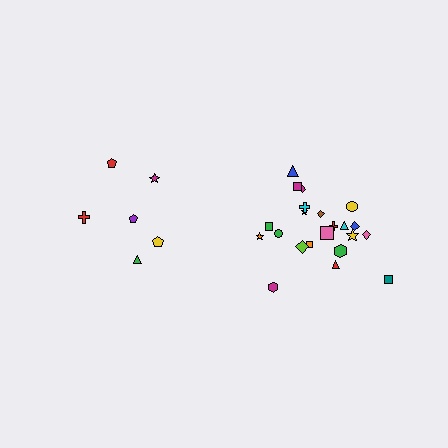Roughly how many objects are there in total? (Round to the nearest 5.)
Roughly 30 objects in total.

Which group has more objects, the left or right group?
The right group.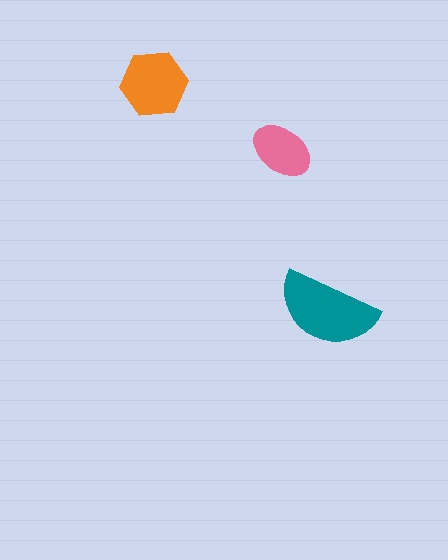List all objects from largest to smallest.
The teal semicircle, the orange hexagon, the pink ellipse.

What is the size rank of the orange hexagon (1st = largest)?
2nd.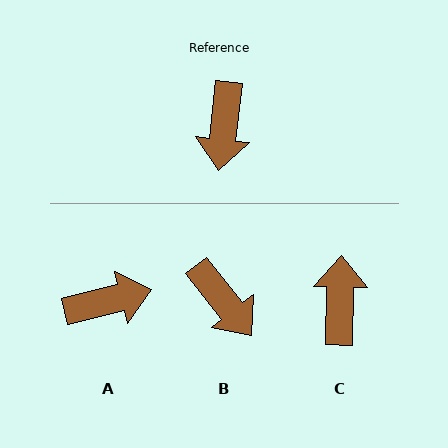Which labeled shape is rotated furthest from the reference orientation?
C, about 175 degrees away.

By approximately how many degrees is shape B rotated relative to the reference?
Approximately 45 degrees counter-clockwise.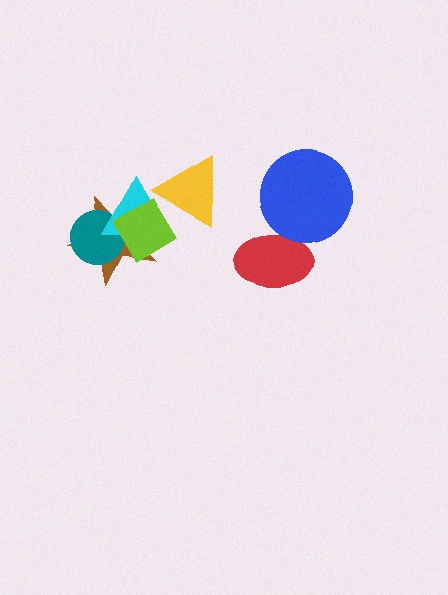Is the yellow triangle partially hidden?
No, no other shape covers it.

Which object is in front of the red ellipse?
The blue circle is in front of the red ellipse.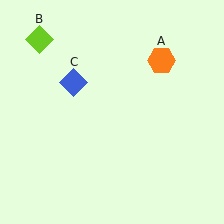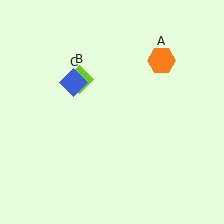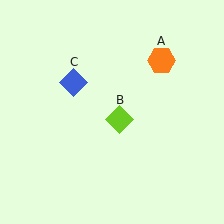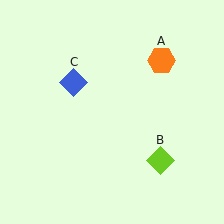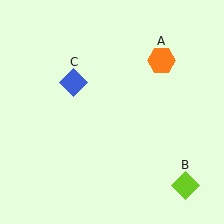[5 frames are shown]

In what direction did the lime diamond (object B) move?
The lime diamond (object B) moved down and to the right.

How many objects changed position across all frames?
1 object changed position: lime diamond (object B).